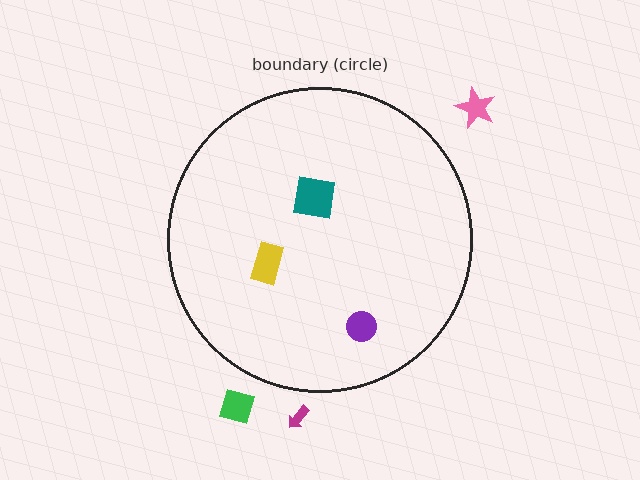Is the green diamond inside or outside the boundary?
Outside.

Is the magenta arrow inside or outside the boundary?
Outside.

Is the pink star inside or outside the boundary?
Outside.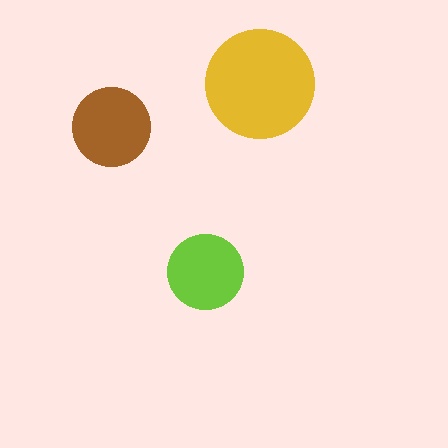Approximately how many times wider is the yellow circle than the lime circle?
About 1.5 times wider.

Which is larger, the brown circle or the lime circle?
The brown one.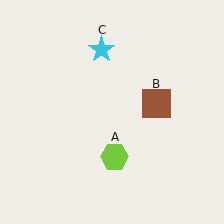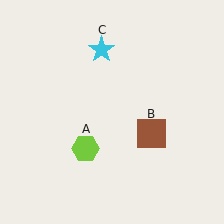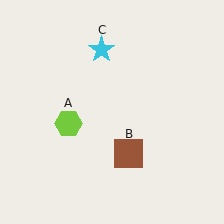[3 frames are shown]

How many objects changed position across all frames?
2 objects changed position: lime hexagon (object A), brown square (object B).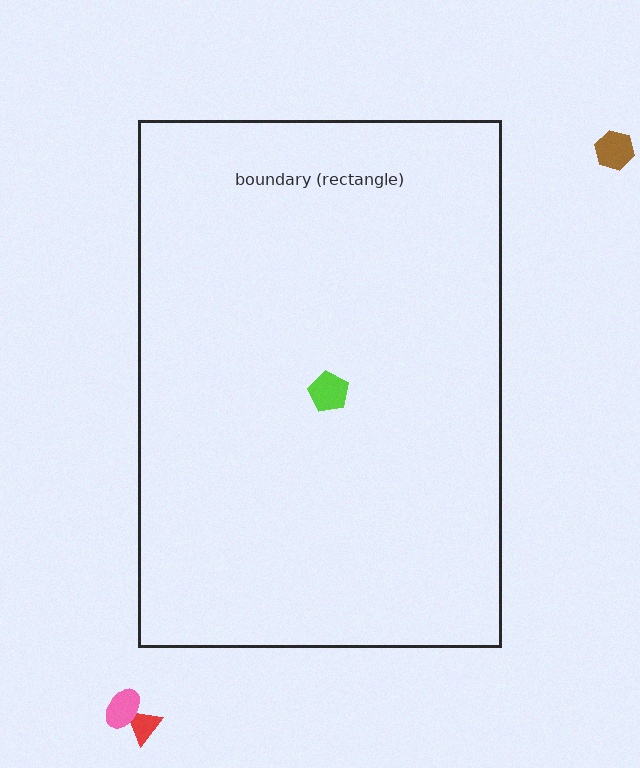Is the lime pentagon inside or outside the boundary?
Inside.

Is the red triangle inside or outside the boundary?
Outside.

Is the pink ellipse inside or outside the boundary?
Outside.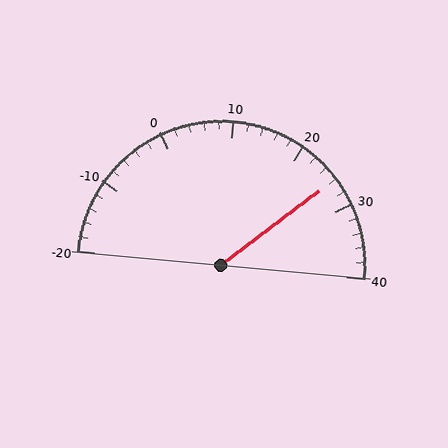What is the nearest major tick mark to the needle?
The nearest major tick mark is 30.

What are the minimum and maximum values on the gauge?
The gauge ranges from -20 to 40.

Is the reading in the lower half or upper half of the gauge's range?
The reading is in the upper half of the range (-20 to 40).